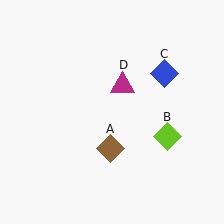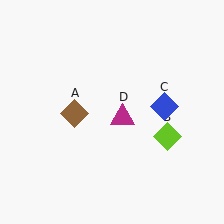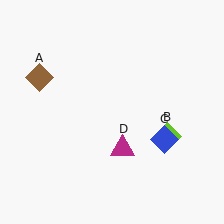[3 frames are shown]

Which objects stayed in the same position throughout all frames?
Lime diamond (object B) remained stationary.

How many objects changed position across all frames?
3 objects changed position: brown diamond (object A), blue diamond (object C), magenta triangle (object D).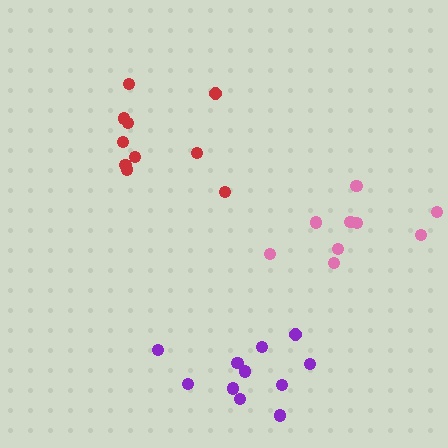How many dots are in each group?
Group 1: 10 dots, Group 2: 9 dots, Group 3: 11 dots (30 total).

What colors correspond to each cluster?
The clusters are colored: red, pink, purple.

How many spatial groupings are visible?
There are 3 spatial groupings.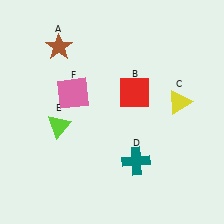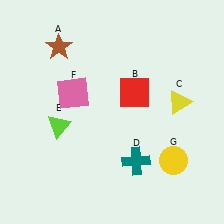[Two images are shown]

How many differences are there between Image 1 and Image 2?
There is 1 difference between the two images.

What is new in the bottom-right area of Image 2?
A yellow circle (G) was added in the bottom-right area of Image 2.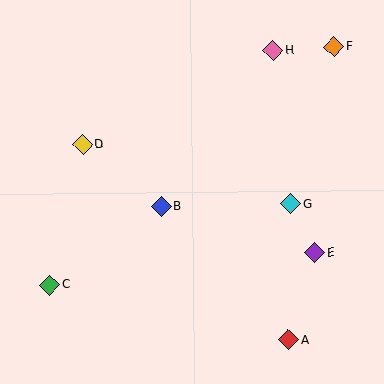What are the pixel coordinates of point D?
Point D is at (83, 145).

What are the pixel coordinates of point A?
Point A is at (288, 340).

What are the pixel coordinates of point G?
Point G is at (291, 204).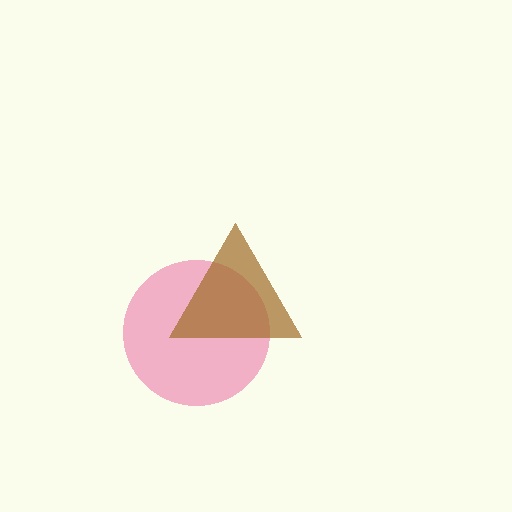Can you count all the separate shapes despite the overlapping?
Yes, there are 2 separate shapes.